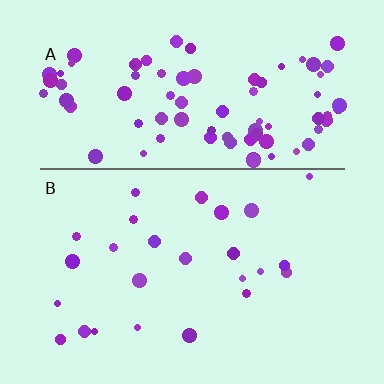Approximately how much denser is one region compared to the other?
Approximately 3.4× — region A over region B.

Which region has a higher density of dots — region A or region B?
A (the top).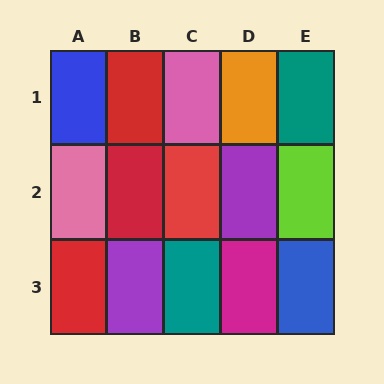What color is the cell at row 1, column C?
Pink.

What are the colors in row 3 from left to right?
Red, purple, teal, magenta, blue.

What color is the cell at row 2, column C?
Red.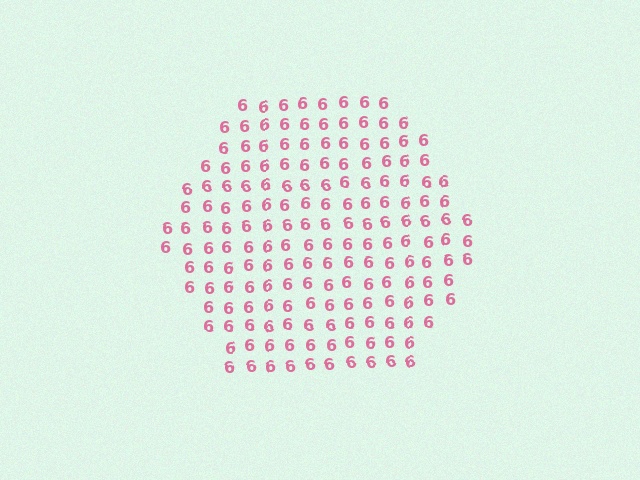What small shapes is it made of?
It is made of small digit 6's.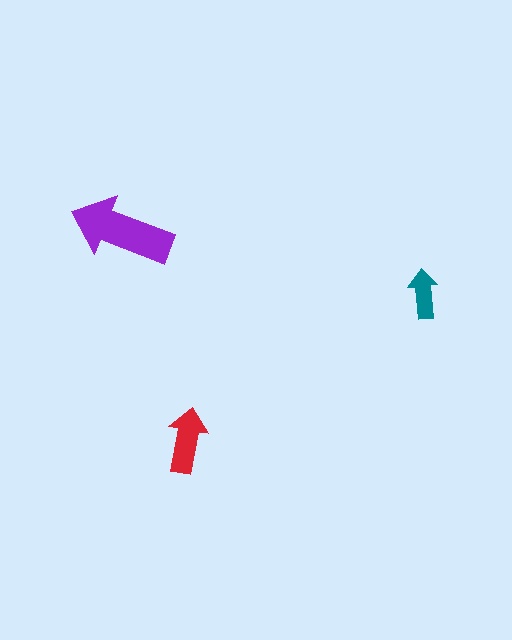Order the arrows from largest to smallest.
the purple one, the red one, the teal one.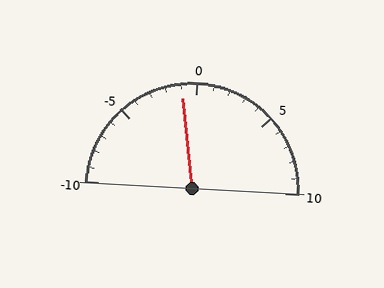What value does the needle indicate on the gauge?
The needle indicates approximately -1.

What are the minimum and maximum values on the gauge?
The gauge ranges from -10 to 10.